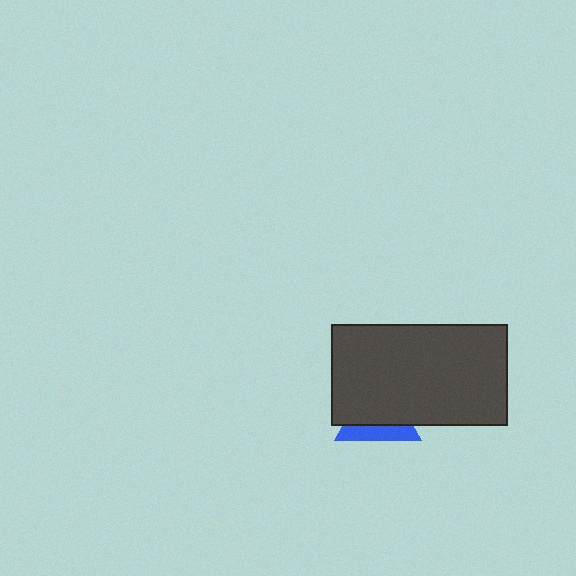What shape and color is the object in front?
The object in front is a dark gray rectangle.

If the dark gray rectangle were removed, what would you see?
You would see the complete blue triangle.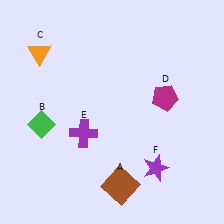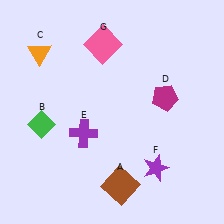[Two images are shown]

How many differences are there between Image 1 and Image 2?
There is 1 difference between the two images.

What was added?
A pink square (G) was added in Image 2.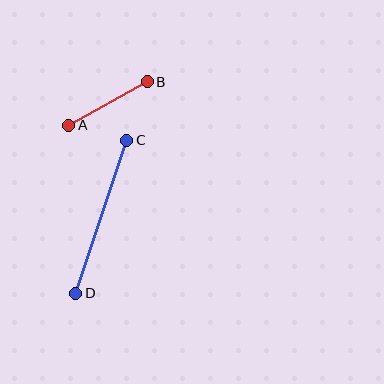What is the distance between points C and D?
The distance is approximately 161 pixels.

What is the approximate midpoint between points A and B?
The midpoint is at approximately (108, 103) pixels.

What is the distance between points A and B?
The distance is approximately 89 pixels.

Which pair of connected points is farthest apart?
Points C and D are farthest apart.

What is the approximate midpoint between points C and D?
The midpoint is at approximately (101, 217) pixels.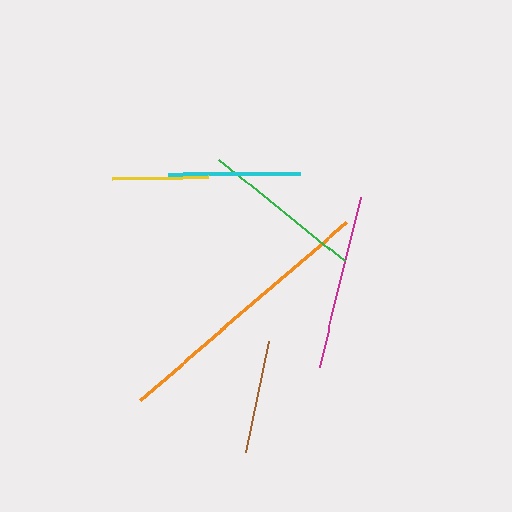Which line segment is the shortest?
The yellow line is the shortest at approximately 96 pixels.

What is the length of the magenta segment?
The magenta segment is approximately 175 pixels long.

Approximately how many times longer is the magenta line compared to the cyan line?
The magenta line is approximately 1.3 times the length of the cyan line.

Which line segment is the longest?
The orange line is the longest at approximately 272 pixels.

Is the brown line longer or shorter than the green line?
The green line is longer than the brown line.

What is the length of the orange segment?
The orange segment is approximately 272 pixels long.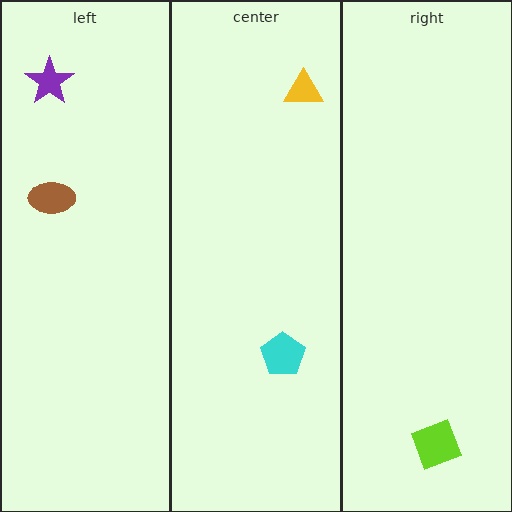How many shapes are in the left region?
2.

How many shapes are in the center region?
2.